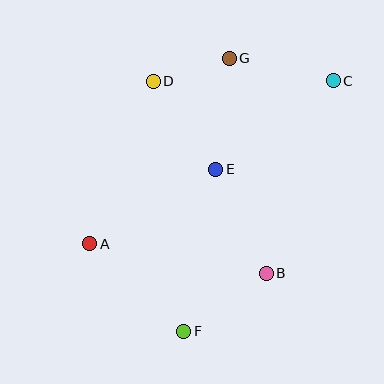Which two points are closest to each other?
Points D and G are closest to each other.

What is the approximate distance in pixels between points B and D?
The distance between B and D is approximately 223 pixels.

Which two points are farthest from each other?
Points A and C are farthest from each other.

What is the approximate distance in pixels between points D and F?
The distance between D and F is approximately 252 pixels.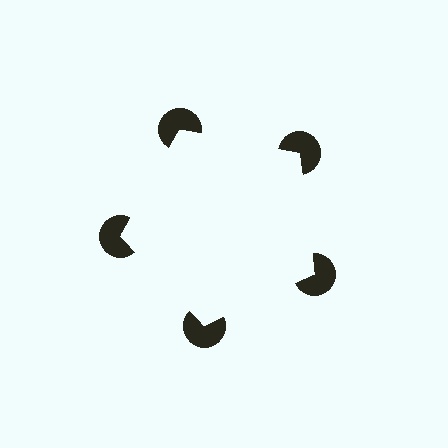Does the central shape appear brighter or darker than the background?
It typically appears slightly brighter than the background, even though no actual brightness change is drawn.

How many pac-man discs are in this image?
There are 5 — one at each vertex of the illusory pentagon.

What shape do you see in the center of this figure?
An illusory pentagon — its edges are inferred from the aligned wedge cuts in the pac-man discs, not physically drawn.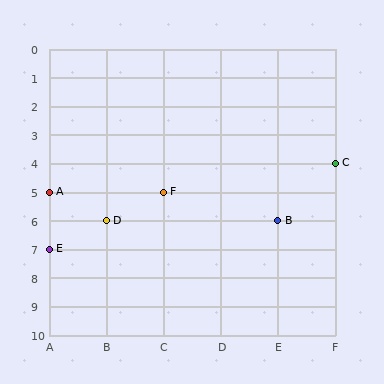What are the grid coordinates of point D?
Point D is at grid coordinates (B, 6).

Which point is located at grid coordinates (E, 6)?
Point B is at (E, 6).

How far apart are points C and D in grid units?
Points C and D are 4 columns and 2 rows apart (about 4.5 grid units diagonally).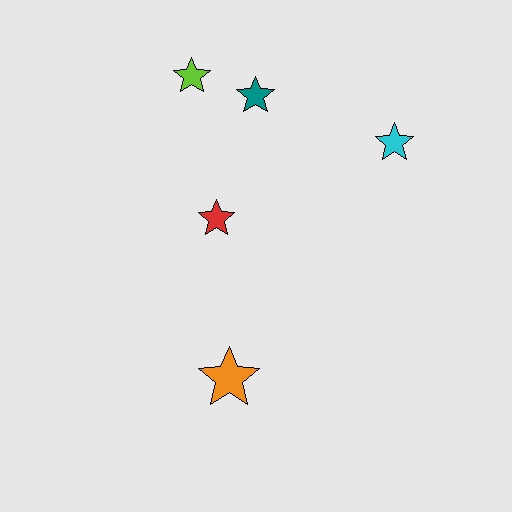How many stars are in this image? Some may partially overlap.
There are 5 stars.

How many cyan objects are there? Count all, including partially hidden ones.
There is 1 cyan object.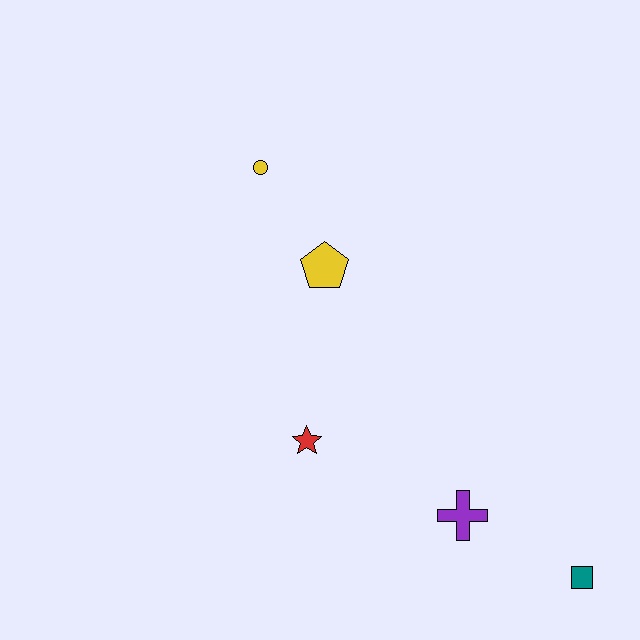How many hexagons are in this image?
There are no hexagons.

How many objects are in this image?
There are 5 objects.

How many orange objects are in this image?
There are no orange objects.